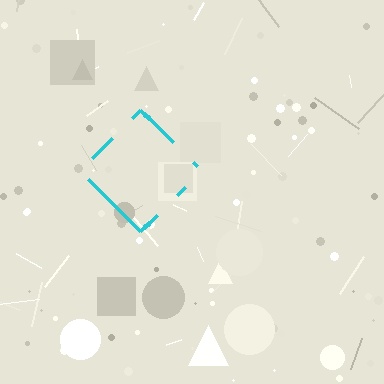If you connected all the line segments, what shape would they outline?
They would outline a diamond.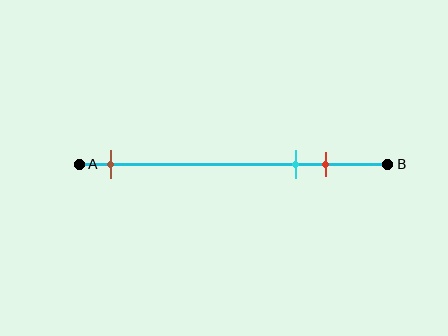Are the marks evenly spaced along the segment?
No, the marks are not evenly spaced.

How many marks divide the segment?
There are 3 marks dividing the segment.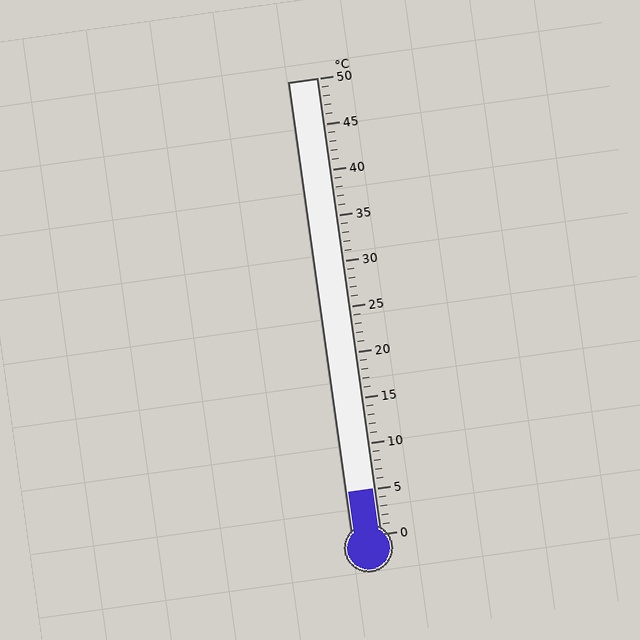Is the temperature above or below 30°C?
The temperature is below 30°C.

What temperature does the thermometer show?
The thermometer shows approximately 5°C.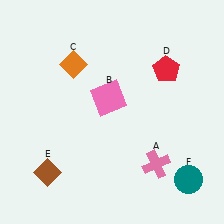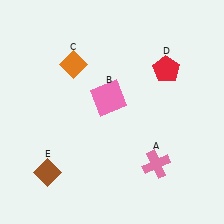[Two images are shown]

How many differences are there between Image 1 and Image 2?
There is 1 difference between the two images.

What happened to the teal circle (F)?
The teal circle (F) was removed in Image 2. It was in the bottom-right area of Image 1.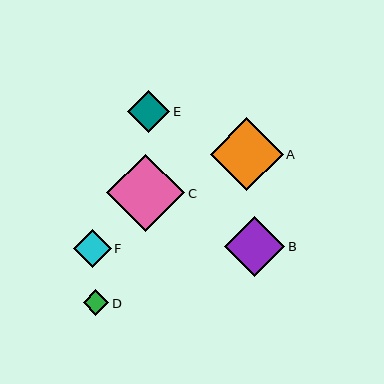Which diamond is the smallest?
Diamond D is the smallest with a size of approximately 26 pixels.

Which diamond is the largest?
Diamond C is the largest with a size of approximately 78 pixels.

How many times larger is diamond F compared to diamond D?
Diamond F is approximately 1.5 times the size of diamond D.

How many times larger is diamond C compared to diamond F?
Diamond C is approximately 2.0 times the size of diamond F.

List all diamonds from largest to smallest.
From largest to smallest: C, A, B, E, F, D.